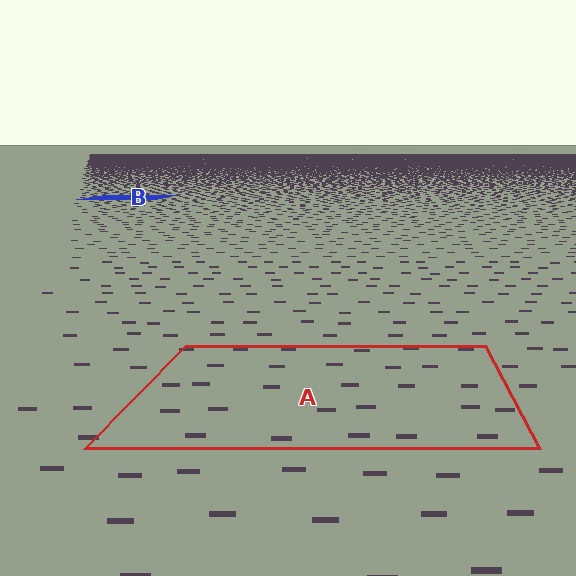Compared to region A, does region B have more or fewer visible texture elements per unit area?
Region B has more texture elements per unit area — they are packed more densely because it is farther away.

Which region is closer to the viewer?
Region A is closer. The texture elements there are larger and more spread out.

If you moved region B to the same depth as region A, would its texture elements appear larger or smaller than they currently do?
They would appear larger. At a closer depth, the same texture elements are projected at a bigger on-screen size.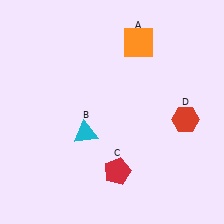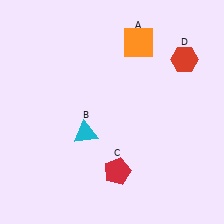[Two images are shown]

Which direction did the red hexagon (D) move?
The red hexagon (D) moved up.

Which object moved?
The red hexagon (D) moved up.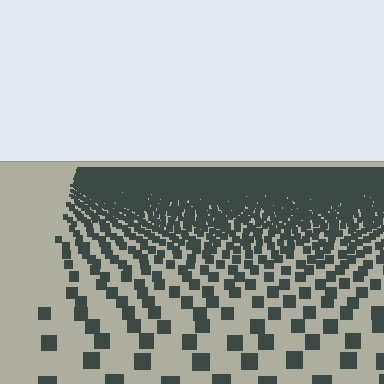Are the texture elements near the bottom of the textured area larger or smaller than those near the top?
Larger. Near the bottom, elements are closer to the viewer and appear at a bigger on-screen size.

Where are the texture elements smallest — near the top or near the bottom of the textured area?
Near the top.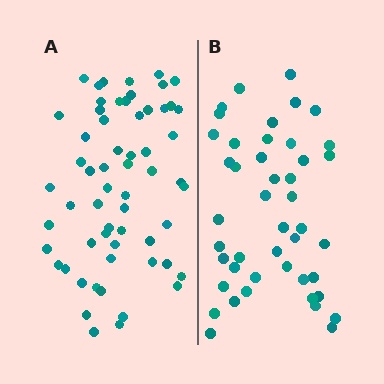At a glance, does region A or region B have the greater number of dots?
Region A (the left region) has more dots.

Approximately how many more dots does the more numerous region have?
Region A has approximately 15 more dots than region B.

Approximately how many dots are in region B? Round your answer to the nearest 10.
About 40 dots. (The exact count is 45, which rounds to 40.)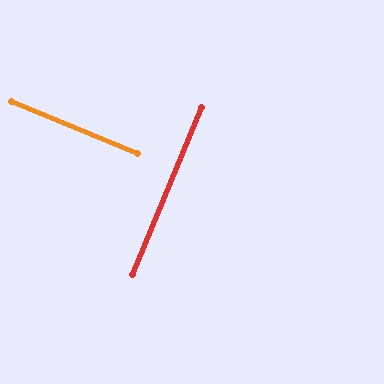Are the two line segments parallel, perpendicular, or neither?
Perpendicular — they meet at approximately 90°.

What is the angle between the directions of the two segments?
Approximately 90 degrees.